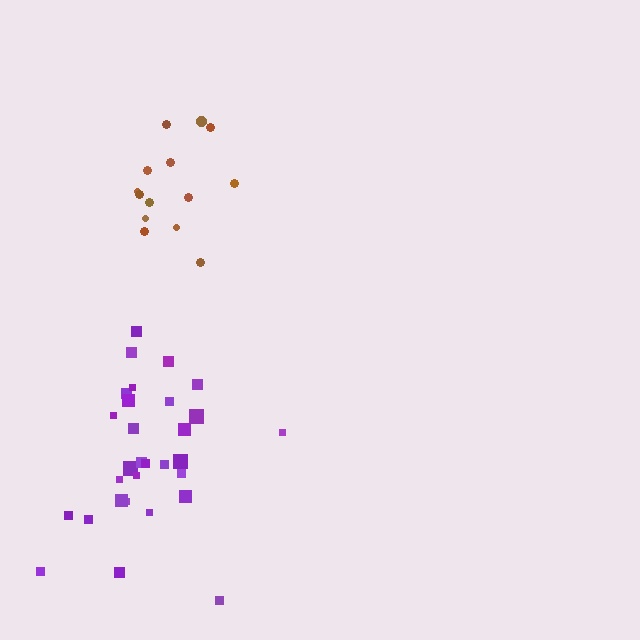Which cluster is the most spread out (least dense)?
Purple.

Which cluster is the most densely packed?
Brown.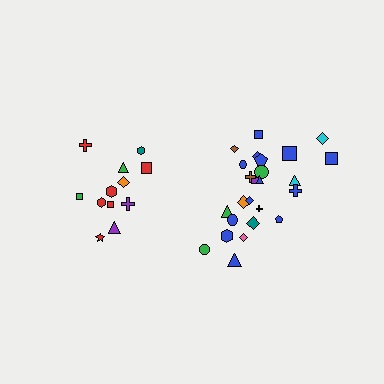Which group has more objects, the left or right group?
The right group.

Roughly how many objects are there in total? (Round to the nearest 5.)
Roughly 35 objects in total.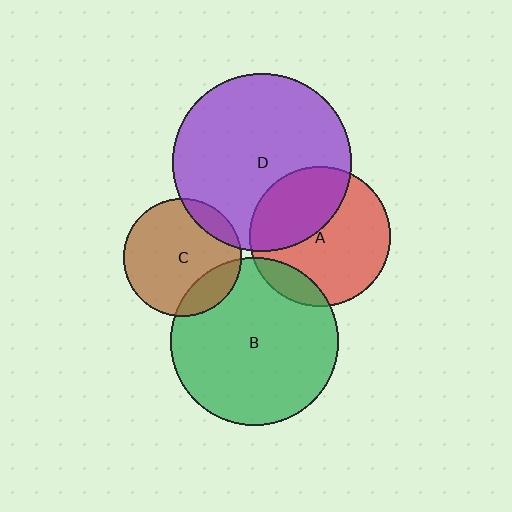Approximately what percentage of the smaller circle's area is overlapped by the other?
Approximately 10%.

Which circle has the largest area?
Circle D (purple).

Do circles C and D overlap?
Yes.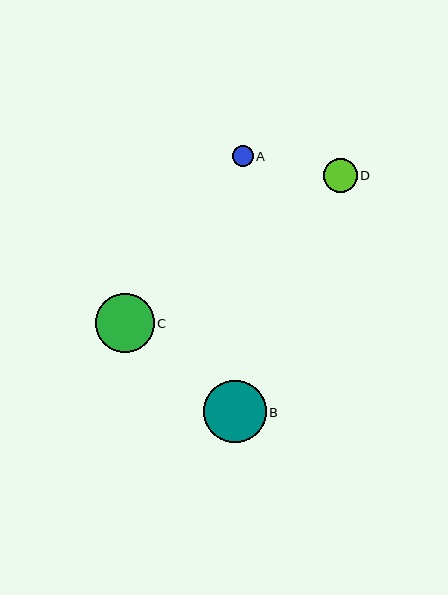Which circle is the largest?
Circle B is the largest with a size of approximately 62 pixels.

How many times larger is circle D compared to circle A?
Circle D is approximately 1.6 times the size of circle A.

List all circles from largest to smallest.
From largest to smallest: B, C, D, A.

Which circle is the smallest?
Circle A is the smallest with a size of approximately 21 pixels.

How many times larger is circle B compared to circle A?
Circle B is approximately 3.0 times the size of circle A.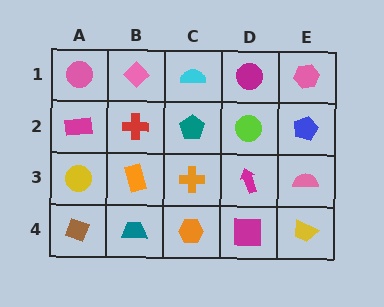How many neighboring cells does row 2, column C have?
4.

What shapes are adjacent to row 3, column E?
A blue pentagon (row 2, column E), a yellow trapezoid (row 4, column E), a magenta arrow (row 3, column D).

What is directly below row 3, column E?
A yellow trapezoid.